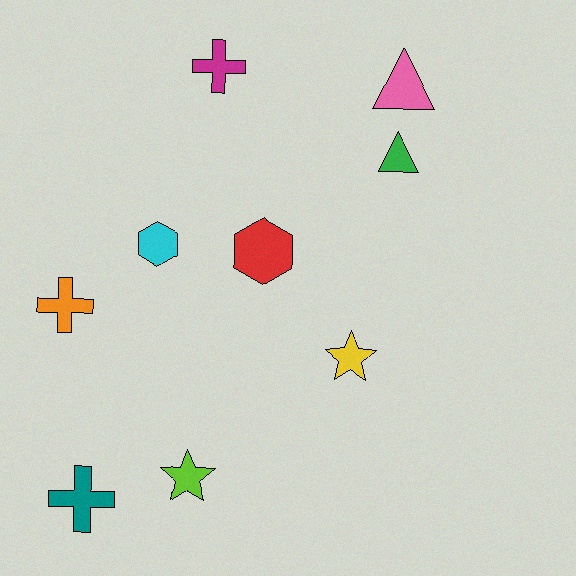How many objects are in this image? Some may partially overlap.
There are 9 objects.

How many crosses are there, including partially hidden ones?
There are 3 crosses.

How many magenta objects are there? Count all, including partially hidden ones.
There is 1 magenta object.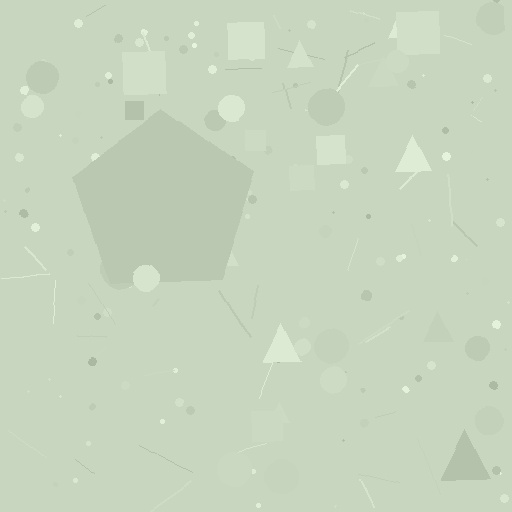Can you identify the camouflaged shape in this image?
The camouflaged shape is a pentagon.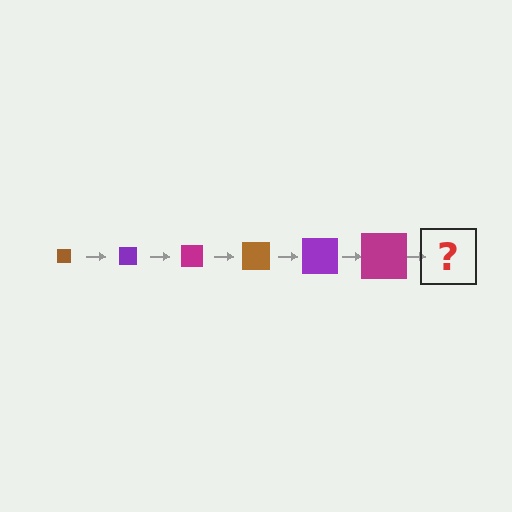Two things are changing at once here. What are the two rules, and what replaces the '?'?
The two rules are that the square grows larger each step and the color cycles through brown, purple, and magenta. The '?' should be a brown square, larger than the previous one.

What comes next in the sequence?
The next element should be a brown square, larger than the previous one.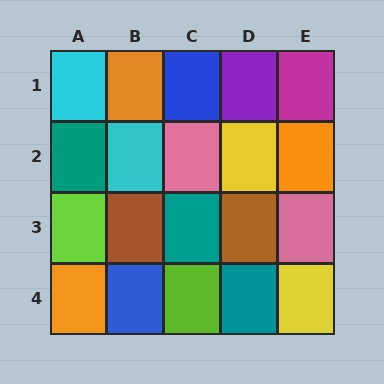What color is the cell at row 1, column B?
Orange.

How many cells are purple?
1 cell is purple.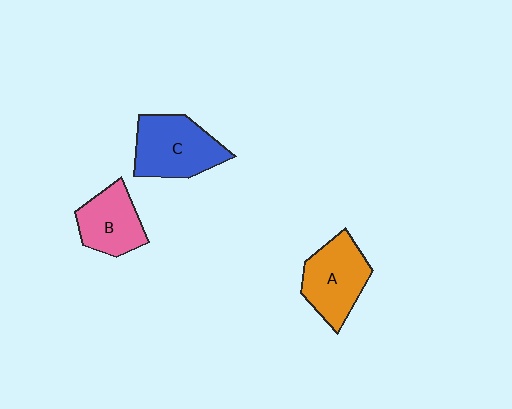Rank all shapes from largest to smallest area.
From largest to smallest: C (blue), A (orange), B (pink).